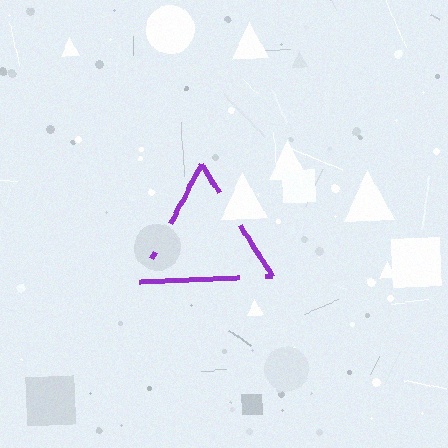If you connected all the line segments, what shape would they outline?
They would outline a triangle.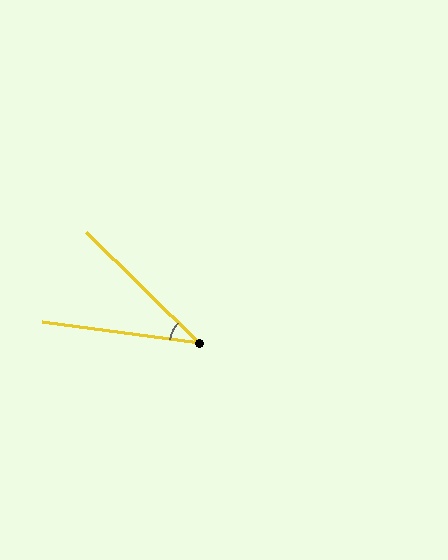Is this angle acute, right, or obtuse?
It is acute.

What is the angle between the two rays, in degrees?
Approximately 37 degrees.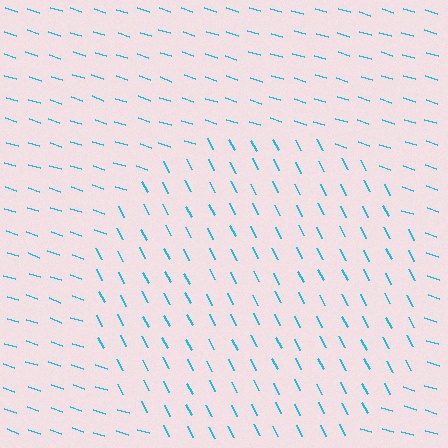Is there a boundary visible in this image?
Yes, there is a texture boundary formed by a change in line orientation.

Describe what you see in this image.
The image is filled with small cyan line segments. A circle region in the image has lines oriented differently from the surrounding lines, creating a visible texture boundary.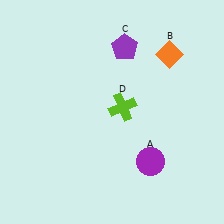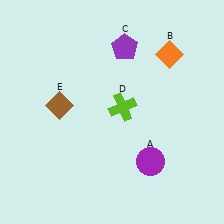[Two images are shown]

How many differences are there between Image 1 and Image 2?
There is 1 difference between the two images.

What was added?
A brown diamond (E) was added in Image 2.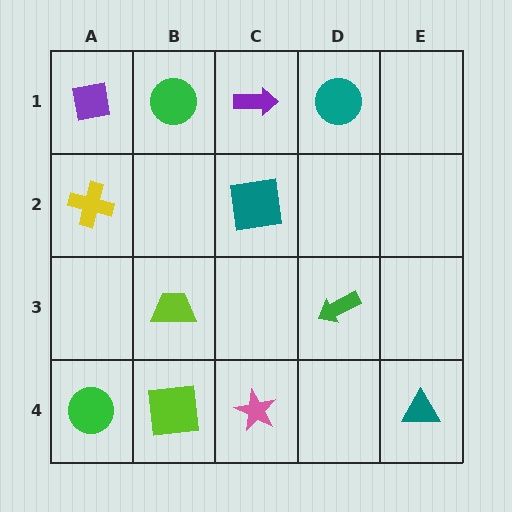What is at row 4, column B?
A lime square.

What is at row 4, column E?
A teal triangle.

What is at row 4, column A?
A green circle.